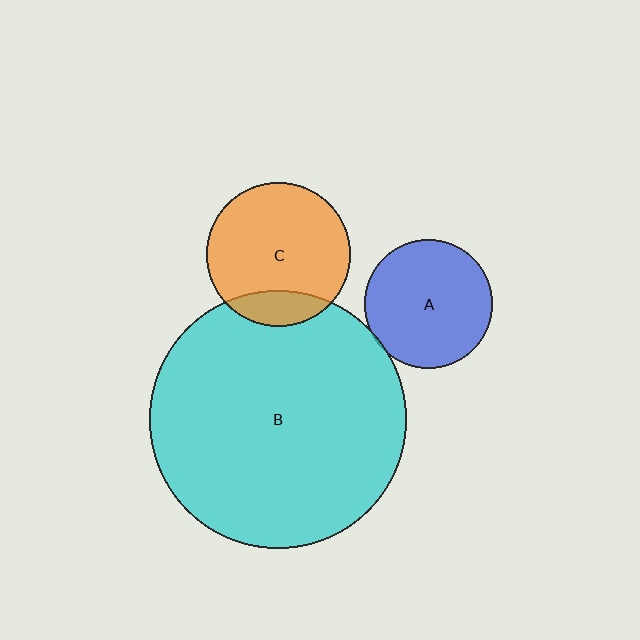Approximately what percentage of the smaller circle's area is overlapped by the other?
Approximately 15%.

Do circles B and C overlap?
Yes.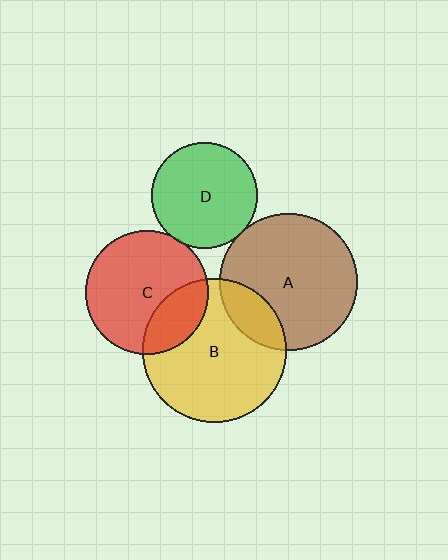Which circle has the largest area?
Circle B (yellow).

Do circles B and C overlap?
Yes.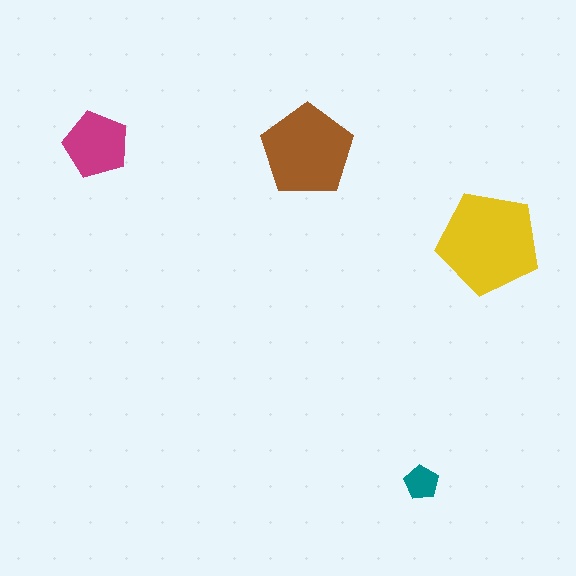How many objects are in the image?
There are 4 objects in the image.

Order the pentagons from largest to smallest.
the yellow one, the brown one, the magenta one, the teal one.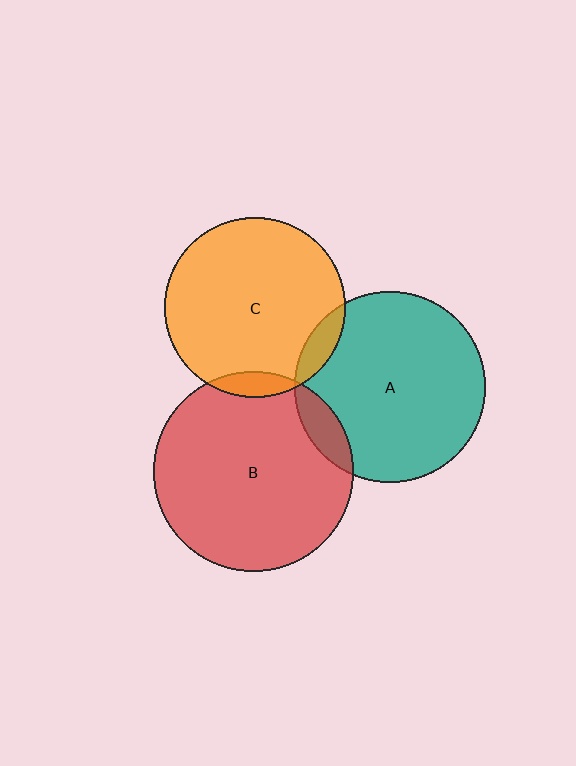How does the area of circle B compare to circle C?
Approximately 1.2 times.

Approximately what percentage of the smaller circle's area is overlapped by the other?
Approximately 10%.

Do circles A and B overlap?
Yes.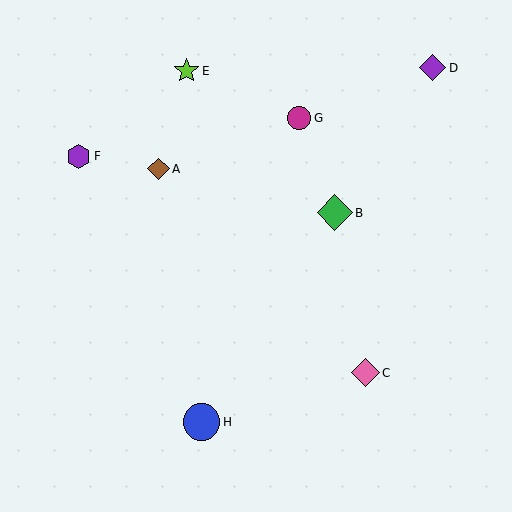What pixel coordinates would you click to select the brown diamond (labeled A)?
Click at (159, 169) to select the brown diamond A.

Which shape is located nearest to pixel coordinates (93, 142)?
The purple hexagon (labeled F) at (79, 156) is nearest to that location.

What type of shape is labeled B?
Shape B is a green diamond.